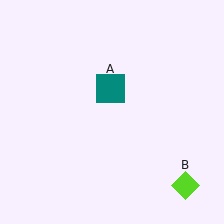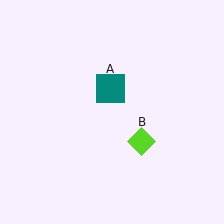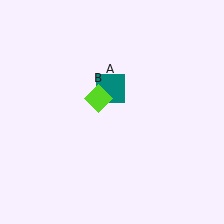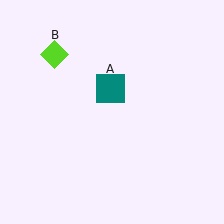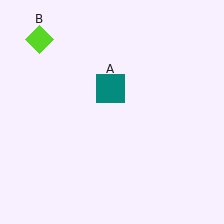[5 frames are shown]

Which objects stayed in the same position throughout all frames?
Teal square (object A) remained stationary.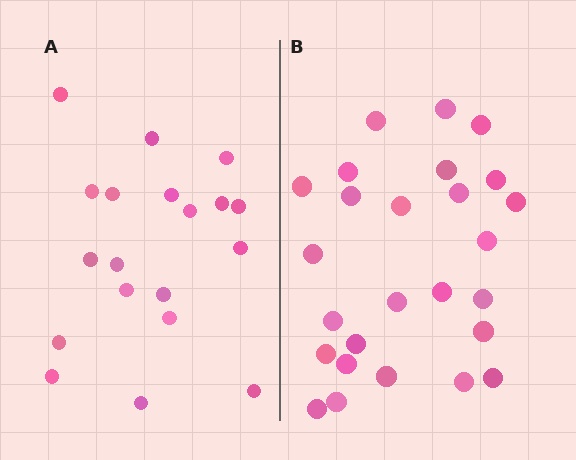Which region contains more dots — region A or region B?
Region B (the right region) has more dots.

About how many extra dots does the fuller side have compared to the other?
Region B has roughly 8 or so more dots than region A.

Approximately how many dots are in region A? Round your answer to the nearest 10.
About 20 dots. (The exact count is 19, which rounds to 20.)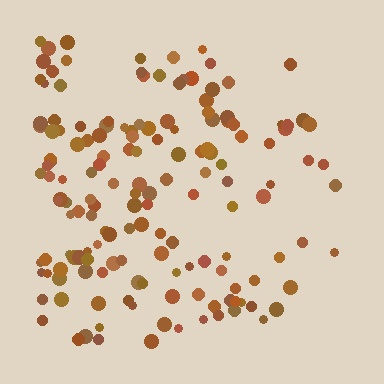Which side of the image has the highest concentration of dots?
The left.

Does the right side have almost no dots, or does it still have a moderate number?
Still a moderate number, just noticeably fewer than the left.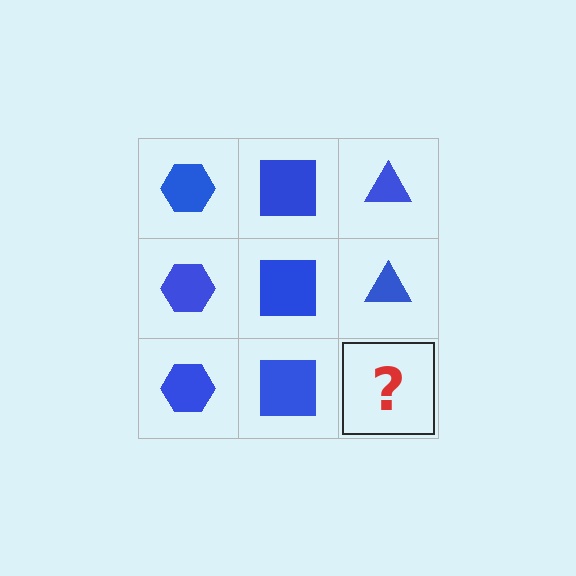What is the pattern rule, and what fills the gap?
The rule is that each column has a consistent shape. The gap should be filled with a blue triangle.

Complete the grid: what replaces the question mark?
The question mark should be replaced with a blue triangle.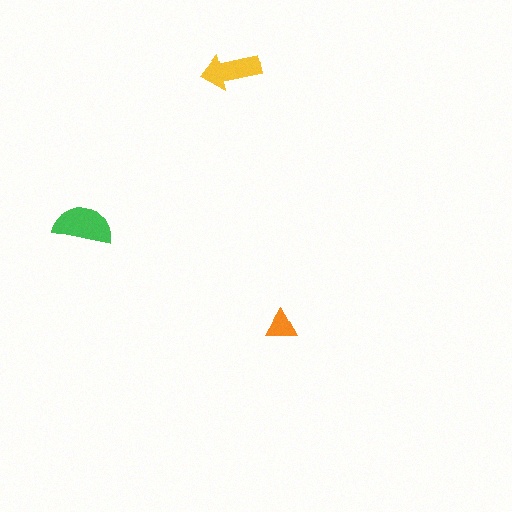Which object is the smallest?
The orange triangle.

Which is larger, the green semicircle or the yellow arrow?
The green semicircle.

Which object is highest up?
The yellow arrow is topmost.